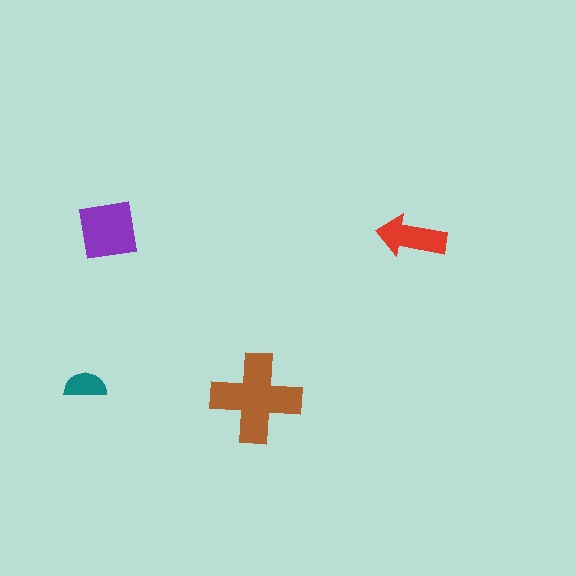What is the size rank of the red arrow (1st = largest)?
3rd.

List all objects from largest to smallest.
The brown cross, the purple square, the red arrow, the teal semicircle.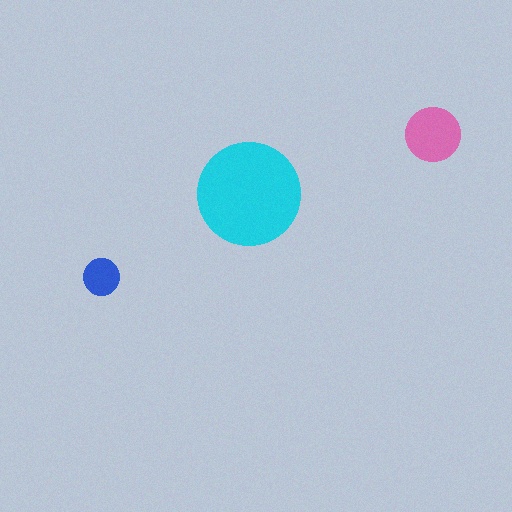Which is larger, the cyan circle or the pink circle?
The cyan one.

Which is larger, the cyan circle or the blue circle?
The cyan one.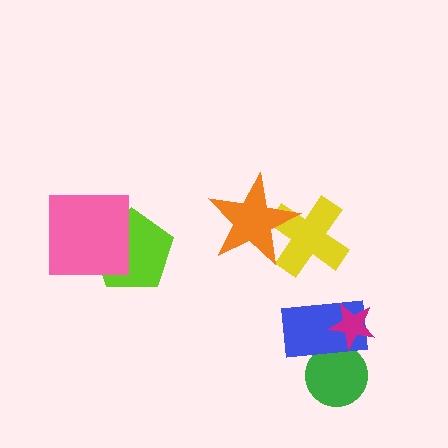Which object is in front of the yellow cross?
The orange star is in front of the yellow cross.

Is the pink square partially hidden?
No, no other shape covers it.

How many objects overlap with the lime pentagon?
1 object overlaps with the lime pentagon.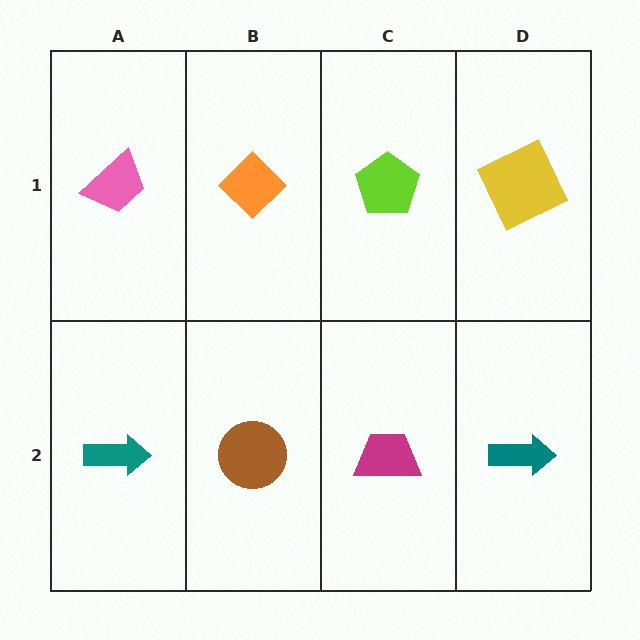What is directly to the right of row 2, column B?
A magenta trapezoid.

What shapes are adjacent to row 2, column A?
A pink trapezoid (row 1, column A), a brown circle (row 2, column B).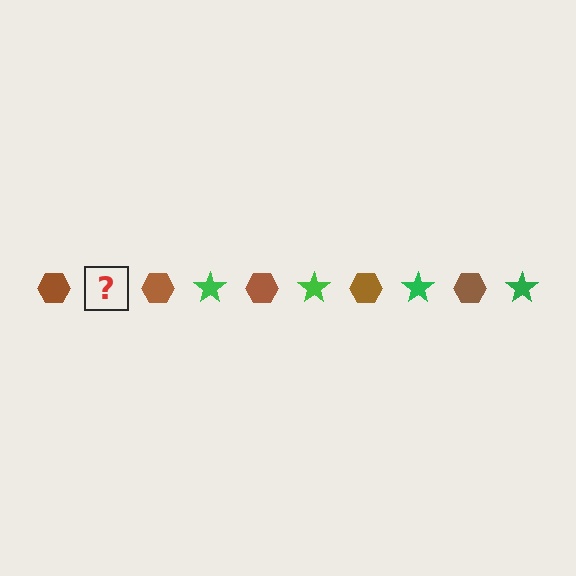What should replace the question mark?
The question mark should be replaced with a green star.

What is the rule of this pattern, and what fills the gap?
The rule is that the pattern alternates between brown hexagon and green star. The gap should be filled with a green star.